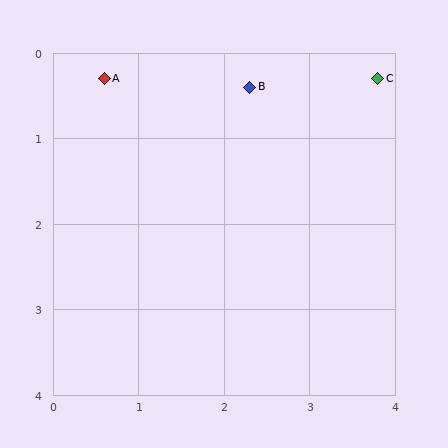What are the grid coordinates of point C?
Point C is at approximately (3.8, 0.3).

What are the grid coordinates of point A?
Point A is at approximately (0.6, 0.3).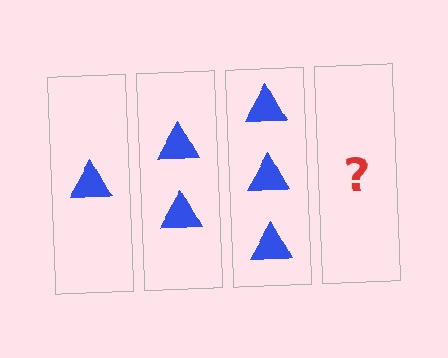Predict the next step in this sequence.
The next step is 4 triangles.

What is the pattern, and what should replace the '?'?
The pattern is that each step adds one more triangle. The '?' should be 4 triangles.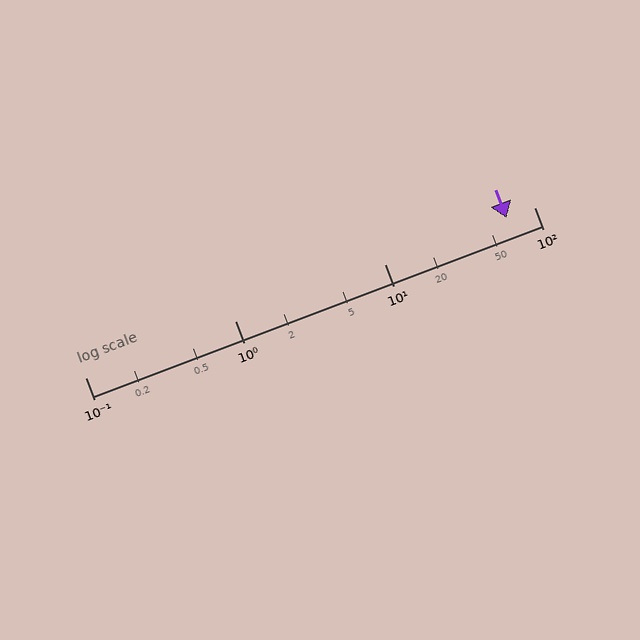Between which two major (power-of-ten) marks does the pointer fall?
The pointer is between 10 and 100.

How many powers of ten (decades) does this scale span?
The scale spans 3 decades, from 0.1 to 100.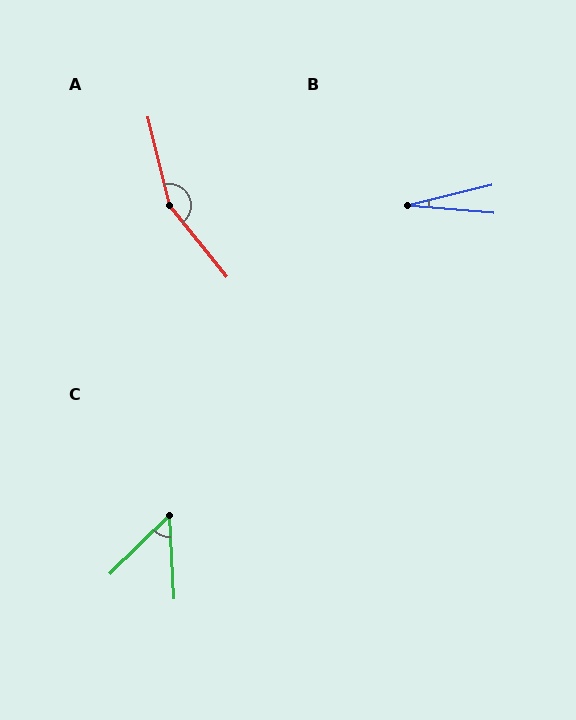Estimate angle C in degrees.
Approximately 49 degrees.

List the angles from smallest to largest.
B (18°), C (49°), A (155°).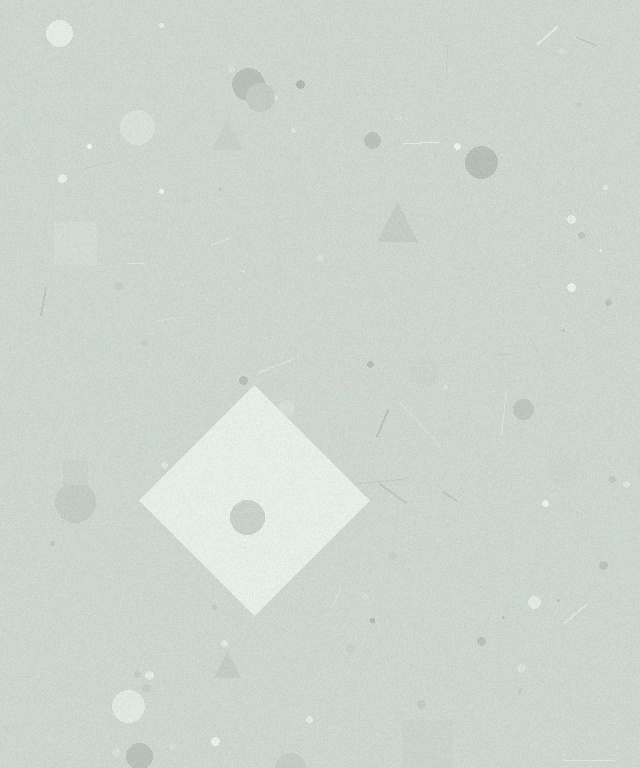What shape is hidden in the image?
A diamond is hidden in the image.